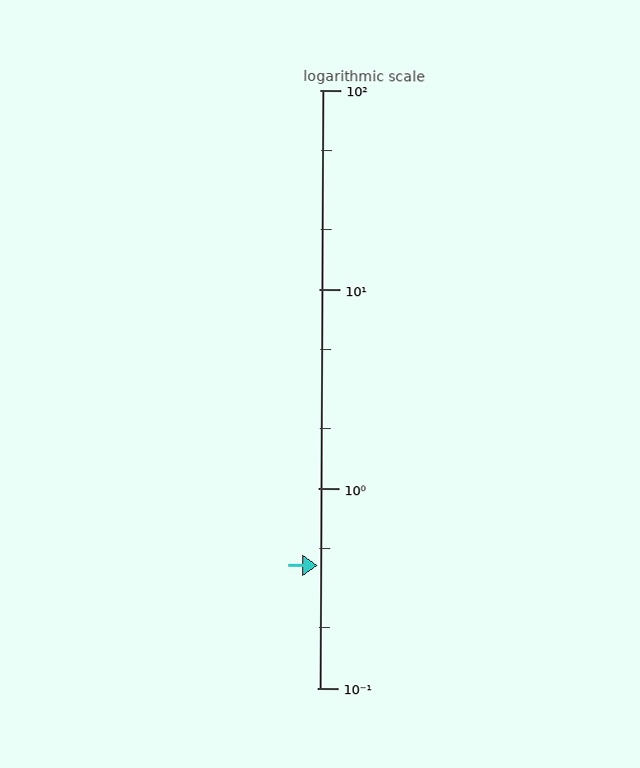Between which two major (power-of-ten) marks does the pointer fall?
The pointer is between 0.1 and 1.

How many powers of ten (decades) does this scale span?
The scale spans 3 decades, from 0.1 to 100.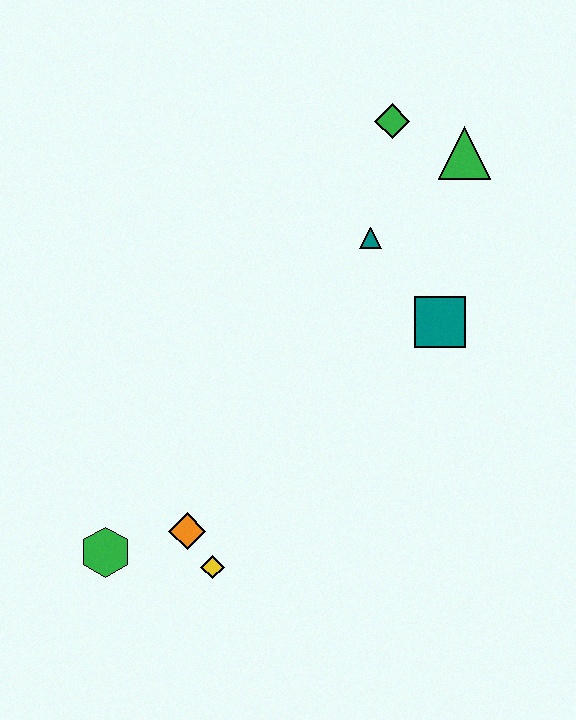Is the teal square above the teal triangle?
No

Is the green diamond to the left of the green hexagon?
No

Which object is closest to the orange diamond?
The yellow diamond is closest to the orange diamond.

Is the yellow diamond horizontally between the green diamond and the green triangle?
No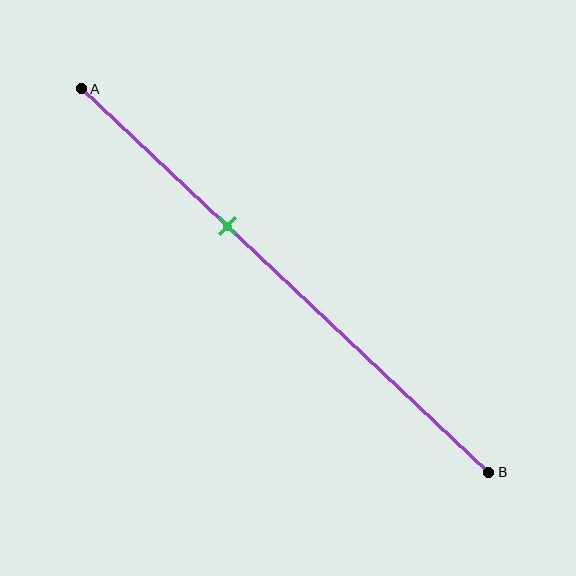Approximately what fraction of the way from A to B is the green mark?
The green mark is approximately 35% of the way from A to B.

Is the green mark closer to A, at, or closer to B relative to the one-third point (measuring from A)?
The green mark is approximately at the one-third point of segment AB.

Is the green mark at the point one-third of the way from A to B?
Yes, the mark is approximately at the one-third point.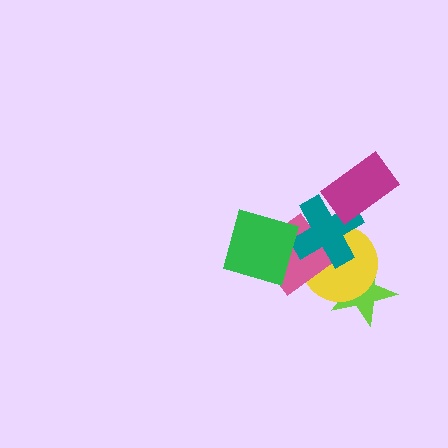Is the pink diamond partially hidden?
Yes, it is partially covered by another shape.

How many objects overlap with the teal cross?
4 objects overlap with the teal cross.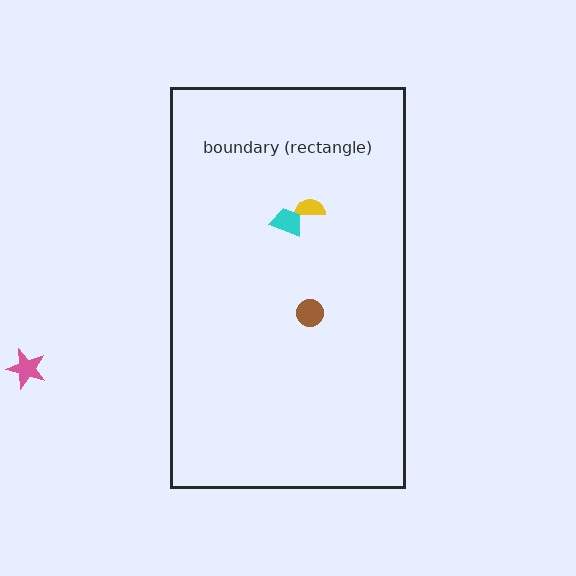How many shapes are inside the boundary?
3 inside, 1 outside.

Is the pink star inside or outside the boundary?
Outside.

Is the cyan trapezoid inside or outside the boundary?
Inside.